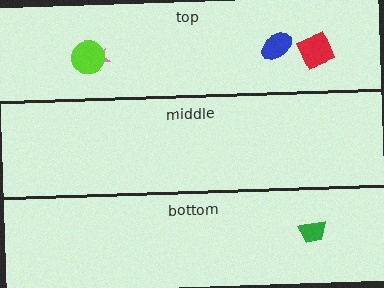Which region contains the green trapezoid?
The bottom region.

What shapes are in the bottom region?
The green trapezoid.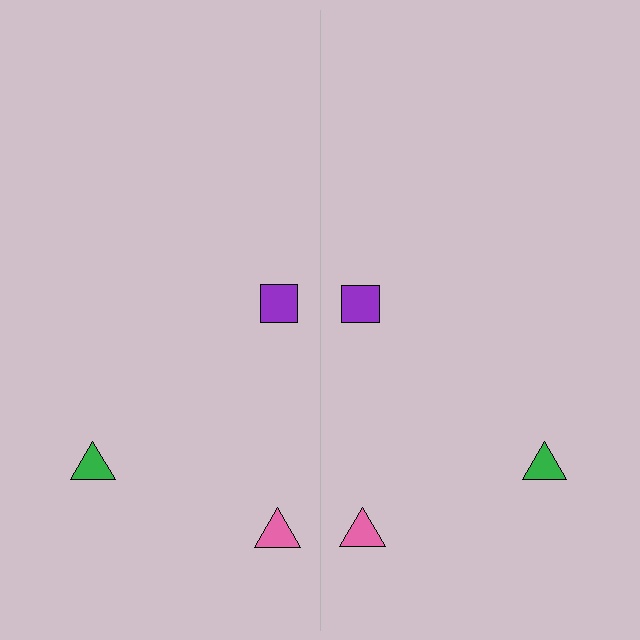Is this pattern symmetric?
Yes, this pattern has bilateral (reflection) symmetry.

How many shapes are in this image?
There are 6 shapes in this image.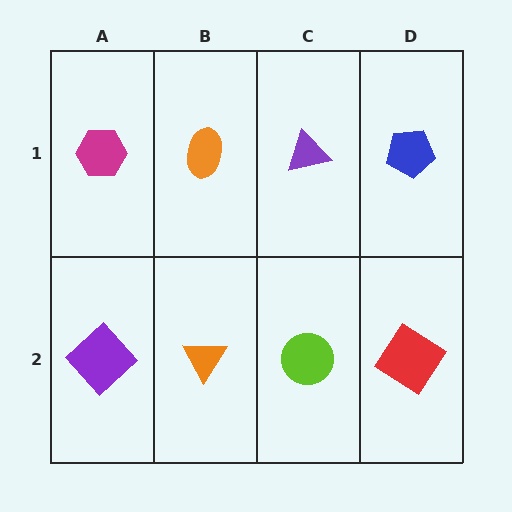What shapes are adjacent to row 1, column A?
A purple diamond (row 2, column A), an orange ellipse (row 1, column B).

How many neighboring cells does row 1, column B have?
3.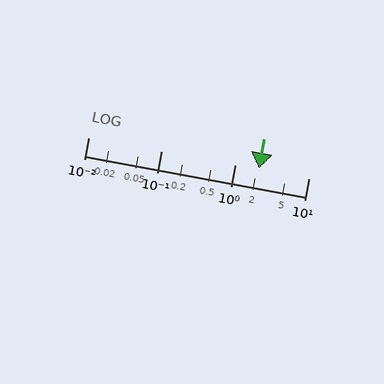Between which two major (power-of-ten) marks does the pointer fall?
The pointer is between 1 and 10.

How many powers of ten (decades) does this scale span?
The scale spans 3 decades, from 0.01 to 10.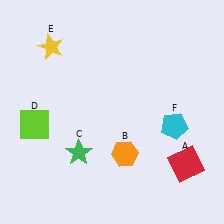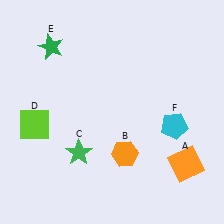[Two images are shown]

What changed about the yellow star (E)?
In Image 1, E is yellow. In Image 2, it changed to green.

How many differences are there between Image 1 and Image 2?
There are 2 differences between the two images.